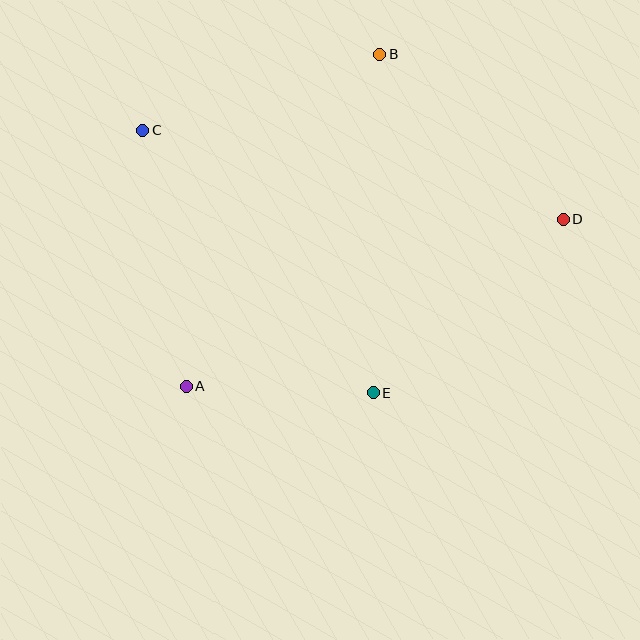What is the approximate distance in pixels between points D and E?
The distance between D and E is approximately 257 pixels.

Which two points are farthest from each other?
Points C and D are farthest from each other.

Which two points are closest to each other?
Points A and E are closest to each other.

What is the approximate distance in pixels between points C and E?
The distance between C and E is approximately 349 pixels.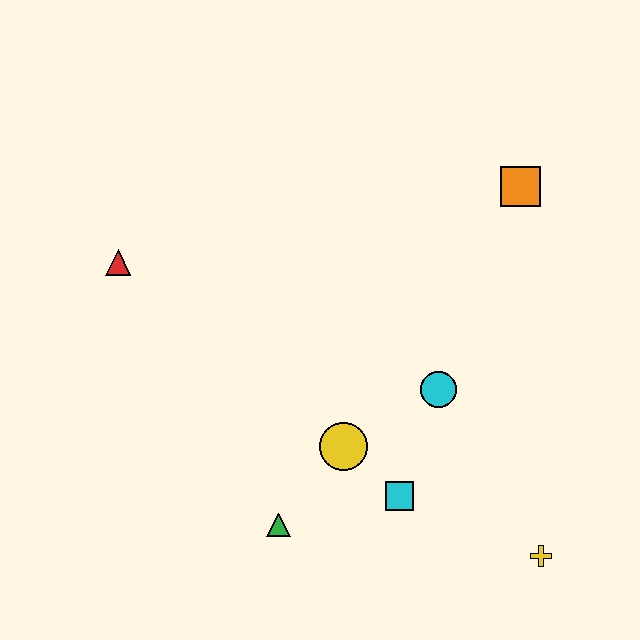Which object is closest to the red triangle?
The yellow circle is closest to the red triangle.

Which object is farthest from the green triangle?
The orange square is farthest from the green triangle.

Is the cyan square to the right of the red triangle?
Yes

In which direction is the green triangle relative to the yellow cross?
The green triangle is to the left of the yellow cross.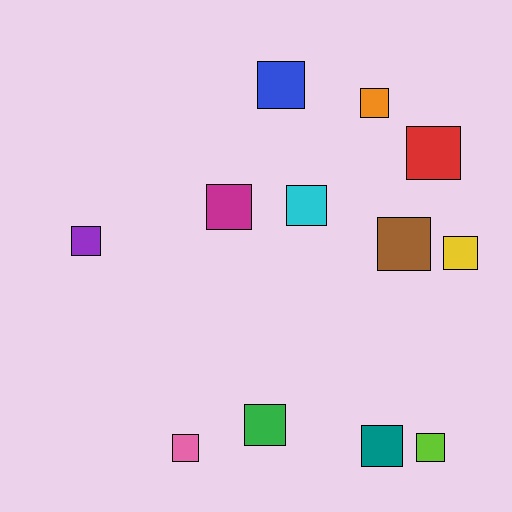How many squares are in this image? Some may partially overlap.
There are 12 squares.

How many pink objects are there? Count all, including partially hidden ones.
There is 1 pink object.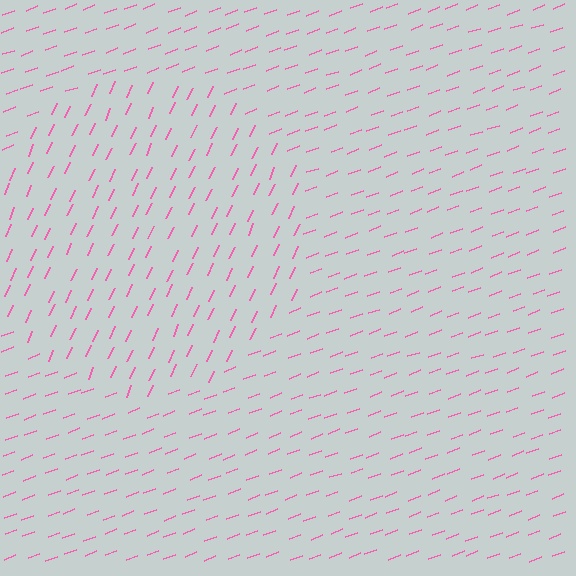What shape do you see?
I see a circle.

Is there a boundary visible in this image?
Yes, there is a texture boundary formed by a change in line orientation.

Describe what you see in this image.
The image is filled with small pink line segments. A circle region in the image has lines oriented differently from the surrounding lines, creating a visible texture boundary.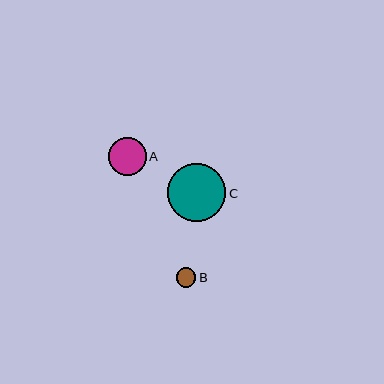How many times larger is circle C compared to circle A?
Circle C is approximately 1.5 times the size of circle A.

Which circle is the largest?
Circle C is the largest with a size of approximately 58 pixels.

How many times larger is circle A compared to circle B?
Circle A is approximately 2.0 times the size of circle B.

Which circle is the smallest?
Circle B is the smallest with a size of approximately 20 pixels.